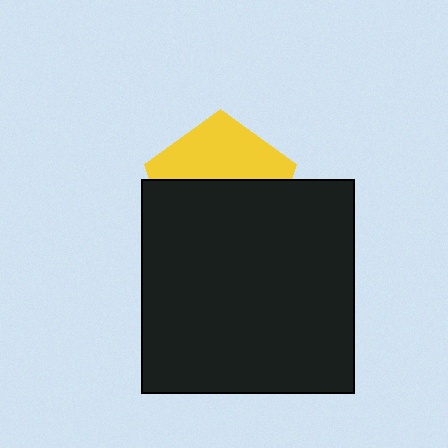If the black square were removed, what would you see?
You would see the complete yellow pentagon.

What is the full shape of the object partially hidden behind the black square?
The partially hidden object is a yellow pentagon.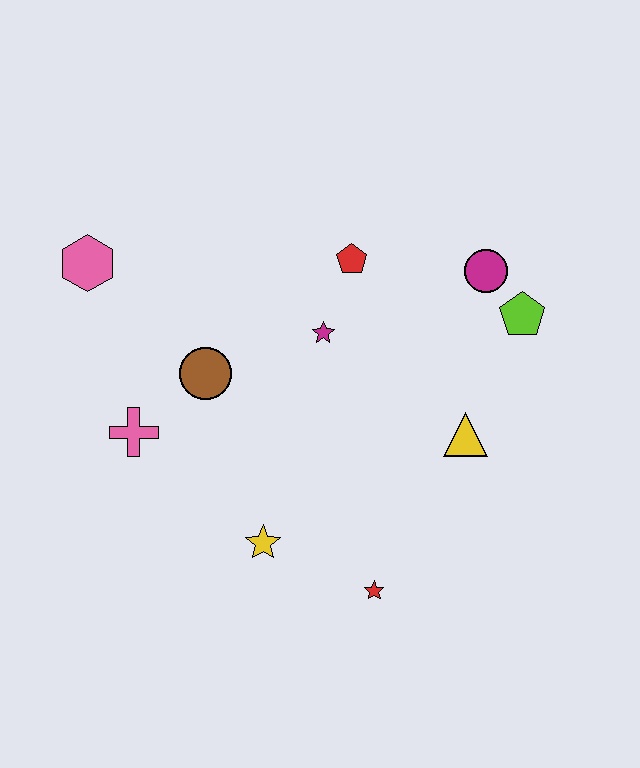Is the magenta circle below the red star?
No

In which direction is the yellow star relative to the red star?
The yellow star is to the left of the red star.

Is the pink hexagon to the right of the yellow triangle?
No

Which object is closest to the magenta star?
The red pentagon is closest to the magenta star.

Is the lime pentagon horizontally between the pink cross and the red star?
No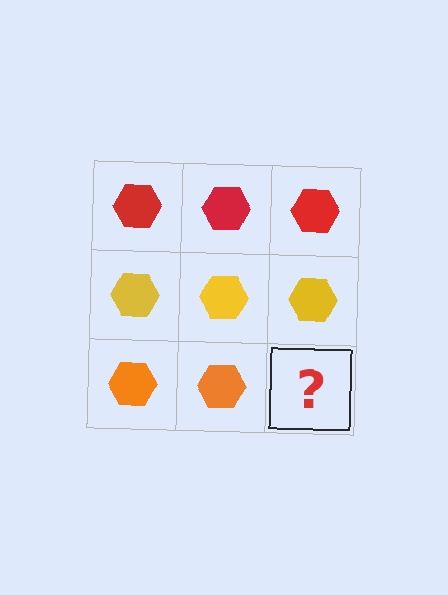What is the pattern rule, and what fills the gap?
The rule is that each row has a consistent color. The gap should be filled with an orange hexagon.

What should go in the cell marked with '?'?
The missing cell should contain an orange hexagon.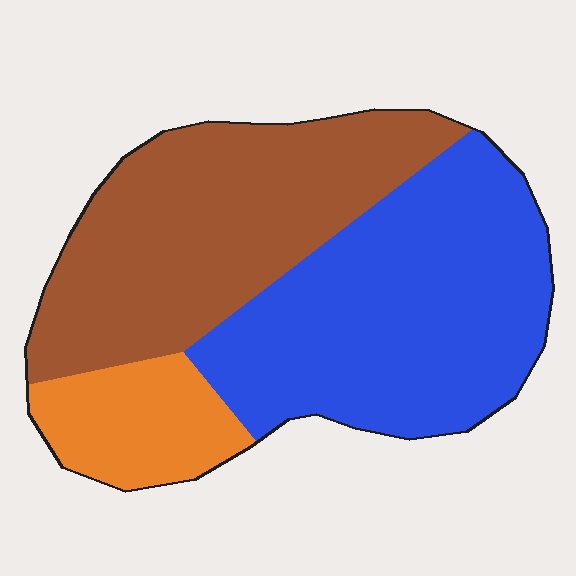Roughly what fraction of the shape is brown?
Brown takes up about two fifths (2/5) of the shape.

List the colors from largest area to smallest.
From largest to smallest: blue, brown, orange.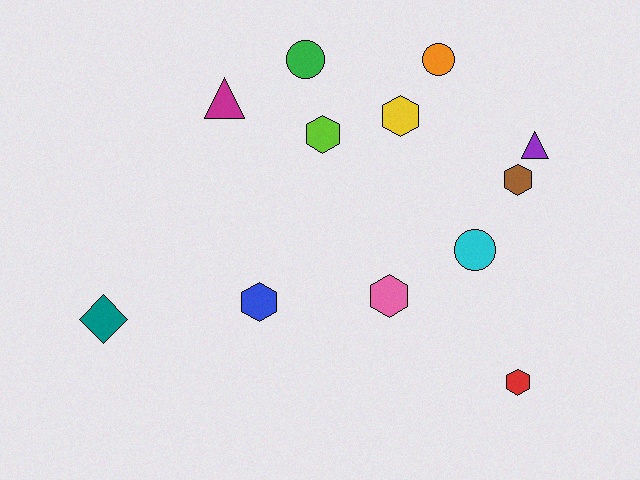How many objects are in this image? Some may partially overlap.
There are 12 objects.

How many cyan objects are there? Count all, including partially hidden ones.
There is 1 cyan object.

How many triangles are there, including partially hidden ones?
There are 2 triangles.